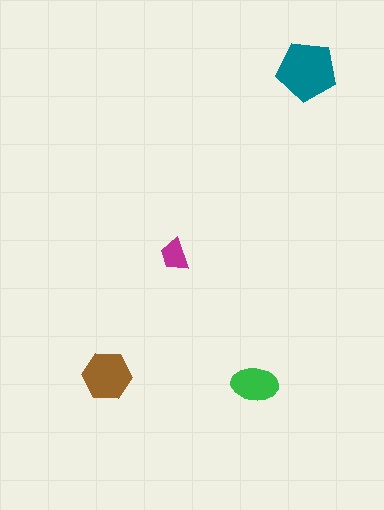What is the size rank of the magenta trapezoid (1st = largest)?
4th.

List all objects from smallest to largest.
The magenta trapezoid, the green ellipse, the brown hexagon, the teal pentagon.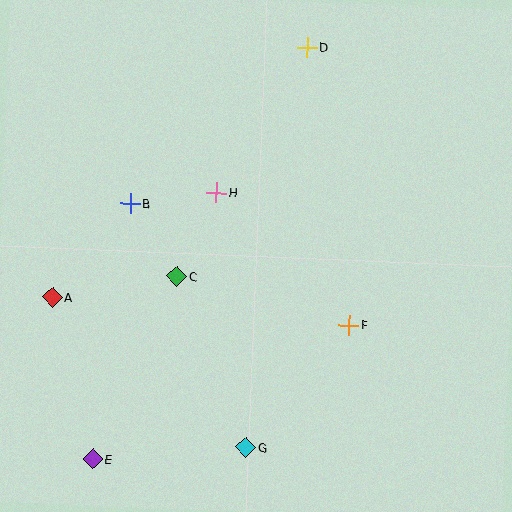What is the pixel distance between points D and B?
The distance between D and B is 236 pixels.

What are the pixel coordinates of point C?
Point C is at (177, 276).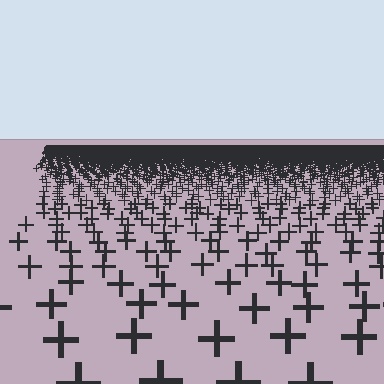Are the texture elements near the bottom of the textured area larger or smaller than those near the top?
Larger. Near the bottom, elements are closer to the viewer and appear at a bigger on-screen size.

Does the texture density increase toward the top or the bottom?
Density increases toward the top.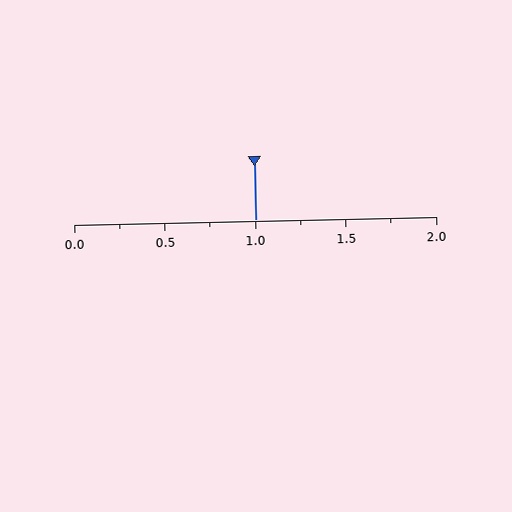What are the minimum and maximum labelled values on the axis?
The axis runs from 0.0 to 2.0.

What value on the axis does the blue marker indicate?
The marker indicates approximately 1.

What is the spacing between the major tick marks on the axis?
The major ticks are spaced 0.5 apart.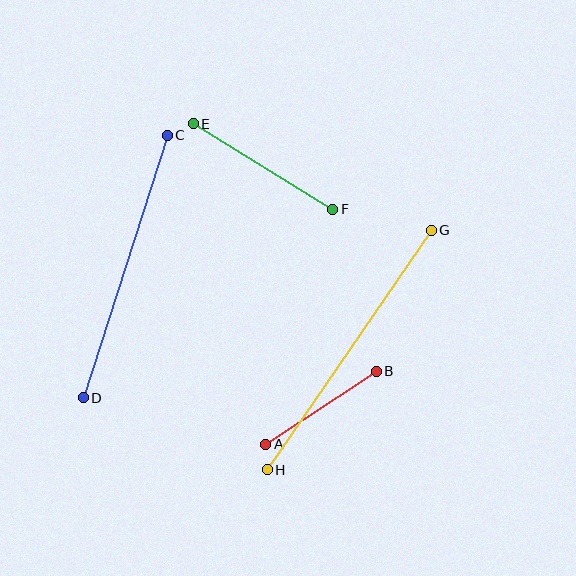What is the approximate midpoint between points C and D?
The midpoint is at approximately (125, 266) pixels.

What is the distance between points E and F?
The distance is approximately 163 pixels.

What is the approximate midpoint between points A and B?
The midpoint is at approximately (321, 408) pixels.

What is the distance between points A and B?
The distance is approximately 133 pixels.